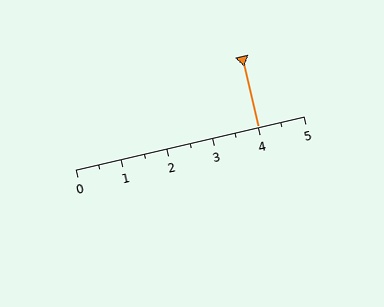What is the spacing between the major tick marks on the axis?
The major ticks are spaced 1 apart.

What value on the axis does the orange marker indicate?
The marker indicates approximately 4.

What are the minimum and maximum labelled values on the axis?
The axis runs from 0 to 5.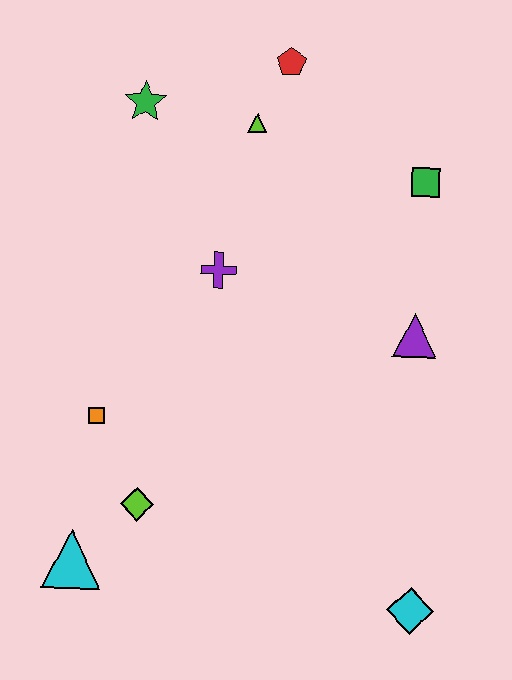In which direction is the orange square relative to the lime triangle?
The orange square is below the lime triangle.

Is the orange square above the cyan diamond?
Yes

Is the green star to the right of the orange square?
Yes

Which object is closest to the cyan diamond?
The purple triangle is closest to the cyan diamond.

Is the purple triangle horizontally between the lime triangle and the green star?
No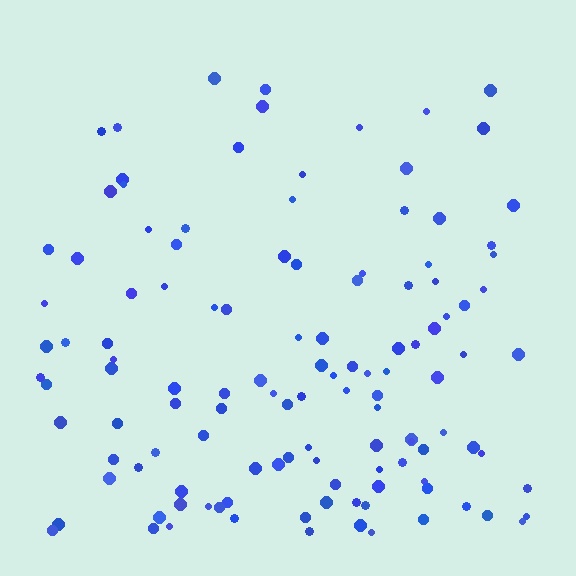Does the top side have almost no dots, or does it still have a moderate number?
Still a moderate number, just noticeably fewer than the bottom.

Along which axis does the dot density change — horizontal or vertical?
Vertical.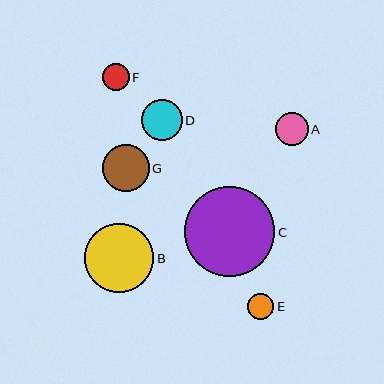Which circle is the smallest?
Circle E is the smallest with a size of approximately 26 pixels.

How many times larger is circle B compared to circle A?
Circle B is approximately 2.1 times the size of circle A.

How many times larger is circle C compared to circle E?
Circle C is approximately 3.5 times the size of circle E.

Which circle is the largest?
Circle C is the largest with a size of approximately 90 pixels.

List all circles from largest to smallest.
From largest to smallest: C, B, G, D, A, F, E.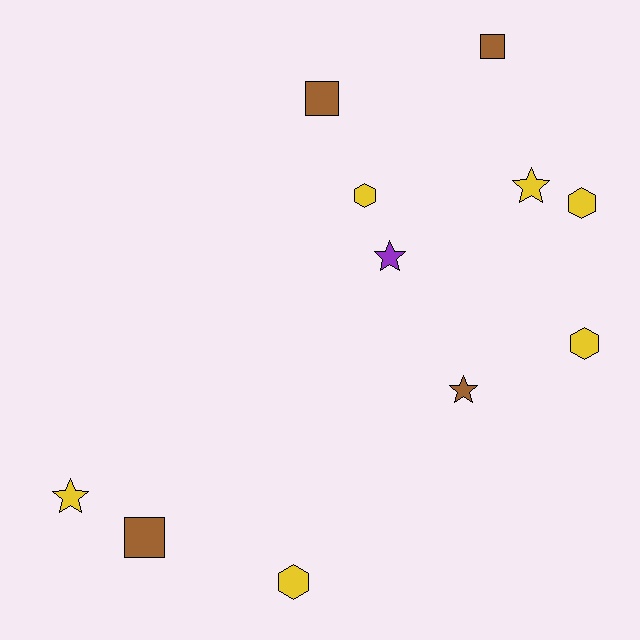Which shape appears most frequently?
Star, with 4 objects.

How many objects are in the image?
There are 11 objects.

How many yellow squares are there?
There are no yellow squares.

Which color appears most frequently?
Yellow, with 6 objects.